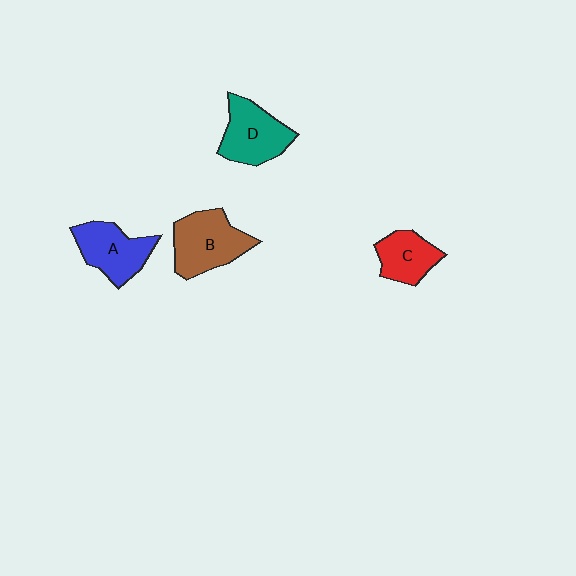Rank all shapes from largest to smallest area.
From largest to smallest: B (brown), D (teal), A (blue), C (red).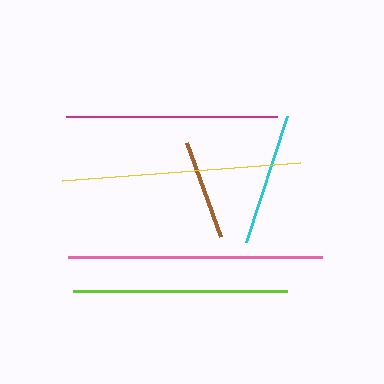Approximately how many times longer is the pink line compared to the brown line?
The pink line is approximately 2.5 times the length of the brown line.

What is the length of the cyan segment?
The cyan segment is approximately 132 pixels long.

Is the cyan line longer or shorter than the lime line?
The lime line is longer than the cyan line.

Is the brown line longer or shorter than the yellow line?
The yellow line is longer than the brown line.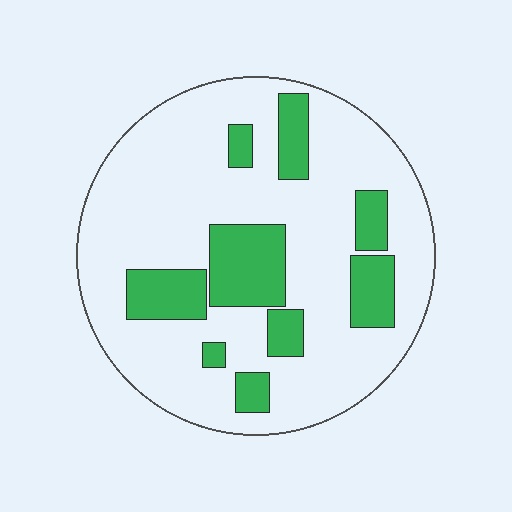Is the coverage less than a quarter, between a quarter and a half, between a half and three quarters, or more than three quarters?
Less than a quarter.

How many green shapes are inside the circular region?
9.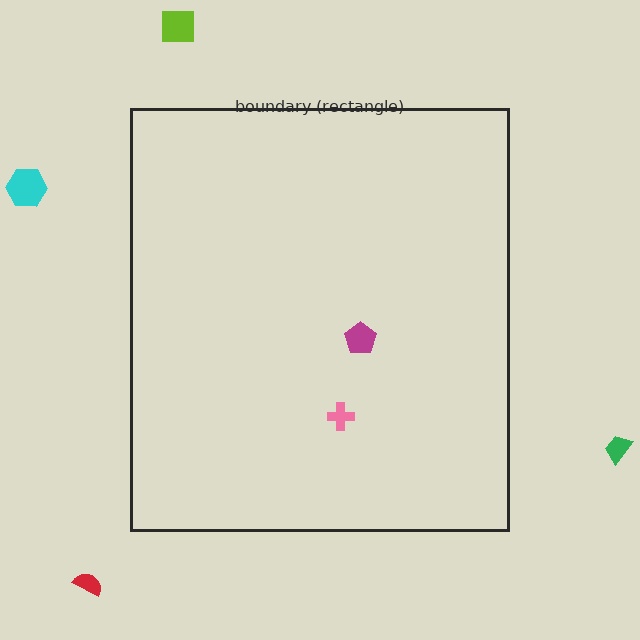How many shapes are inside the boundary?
2 inside, 4 outside.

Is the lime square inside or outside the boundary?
Outside.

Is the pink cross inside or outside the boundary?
Inside.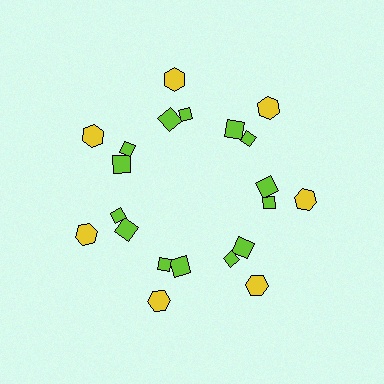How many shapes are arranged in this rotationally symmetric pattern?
There are 21 shapes, arranged in 7 groups of 3.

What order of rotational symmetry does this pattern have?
This pattern has 7-fold rotational symmetry.